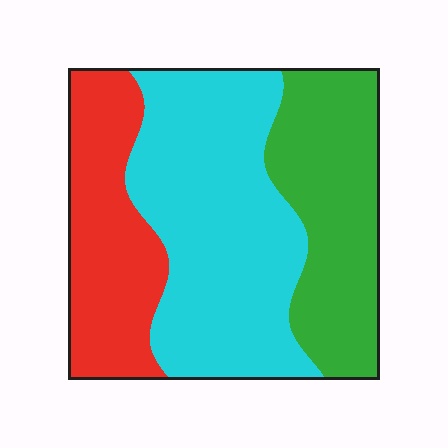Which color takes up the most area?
Cyan, at roughly 45%.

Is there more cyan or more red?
Cyan.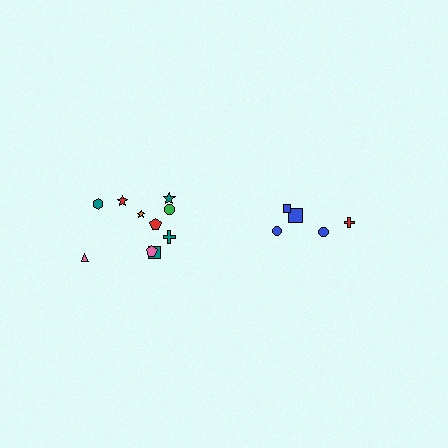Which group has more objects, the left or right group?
The left group.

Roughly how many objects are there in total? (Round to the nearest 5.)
Roughly 15 objects in total.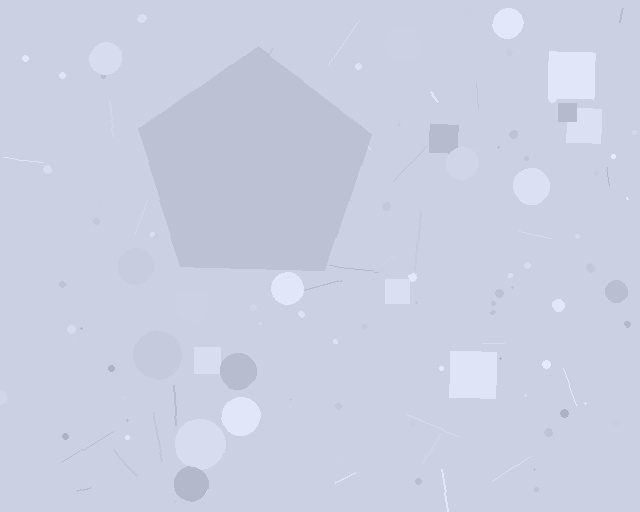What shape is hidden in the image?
A pentagon is hidden in the image.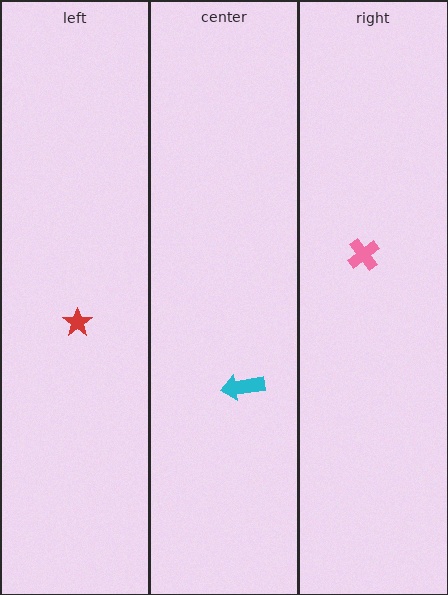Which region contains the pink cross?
The right region.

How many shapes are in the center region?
1.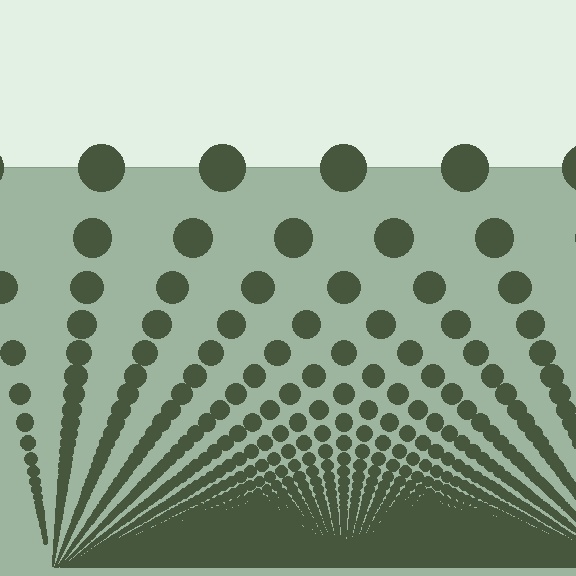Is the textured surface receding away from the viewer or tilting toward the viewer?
The surface appears to tilt toward the viewer. Texture elements get larger and sparser toward the top.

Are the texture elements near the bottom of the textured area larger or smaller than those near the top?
Smaller. The gradient is inverted — elements near the bottom are smaller and denser.